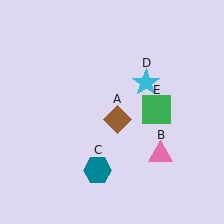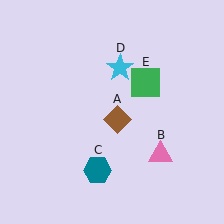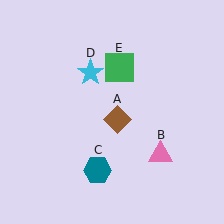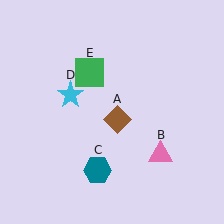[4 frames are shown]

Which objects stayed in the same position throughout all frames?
Brown diamond (object A) and pink triangle (object B) and teal hexagon (object C) remained stationary.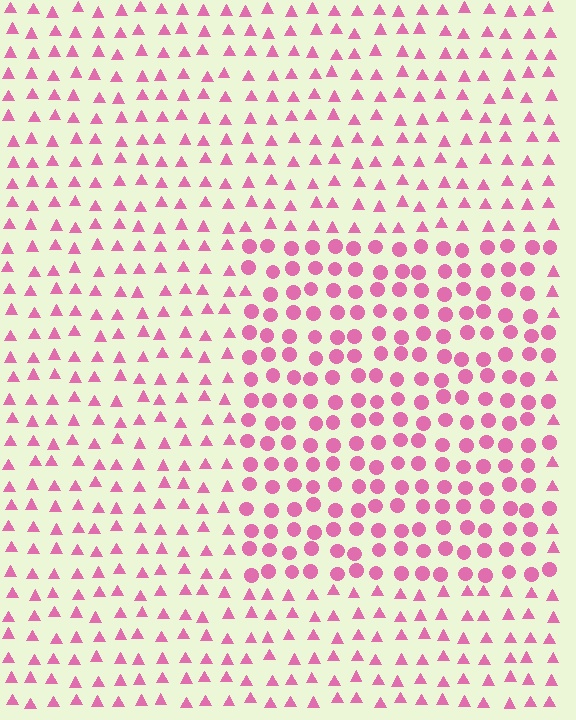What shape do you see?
I see a rectangle.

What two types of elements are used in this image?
The image uses circles inside the rectangle region and triangles outside it.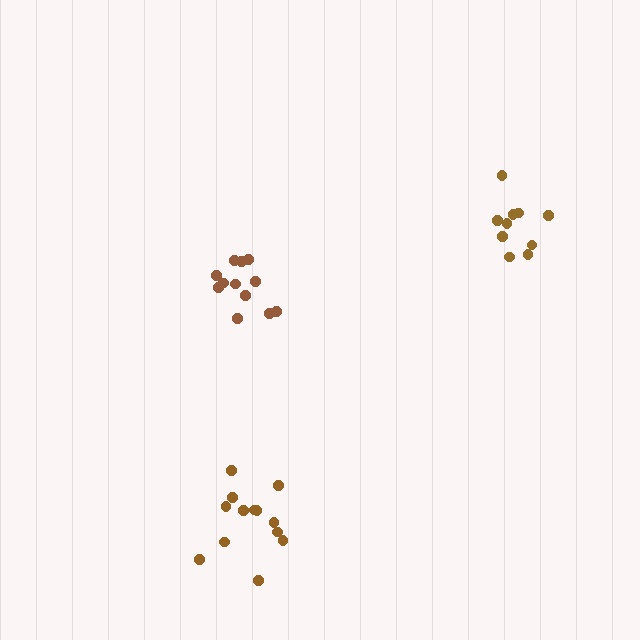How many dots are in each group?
Group 1: 12 dots, Group 2: 10 dots, Group 3: 13 dots (35 total).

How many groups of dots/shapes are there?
There are 3 groups.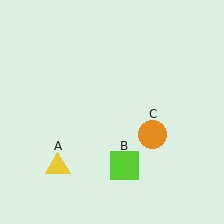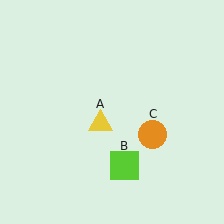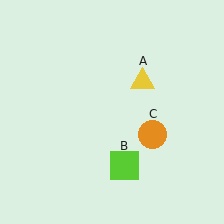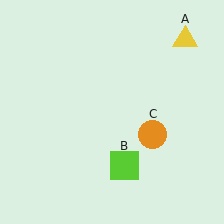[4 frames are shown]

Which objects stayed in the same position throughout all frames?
Lime square (object B) and orange circle (object C) remained stationary.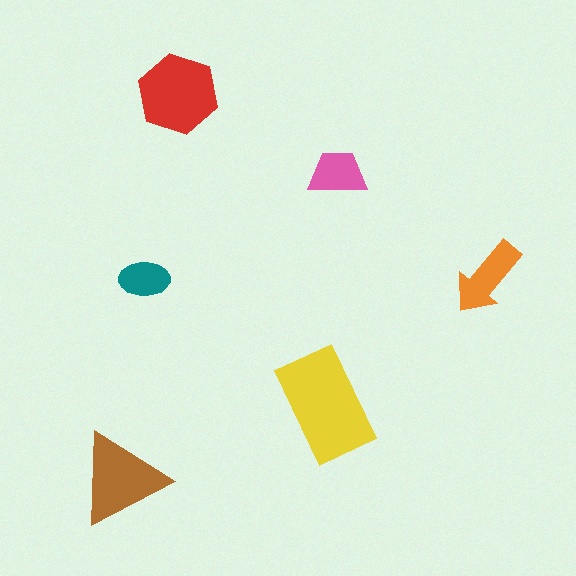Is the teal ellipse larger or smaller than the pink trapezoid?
Smaller.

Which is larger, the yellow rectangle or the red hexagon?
The yellow rectangle.